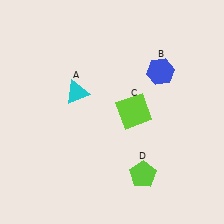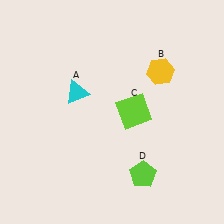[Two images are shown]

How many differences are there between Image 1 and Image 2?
There is 1 difference between the two images.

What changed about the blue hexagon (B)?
In Image 1, B is blue. In Image 2, it changed to yellow.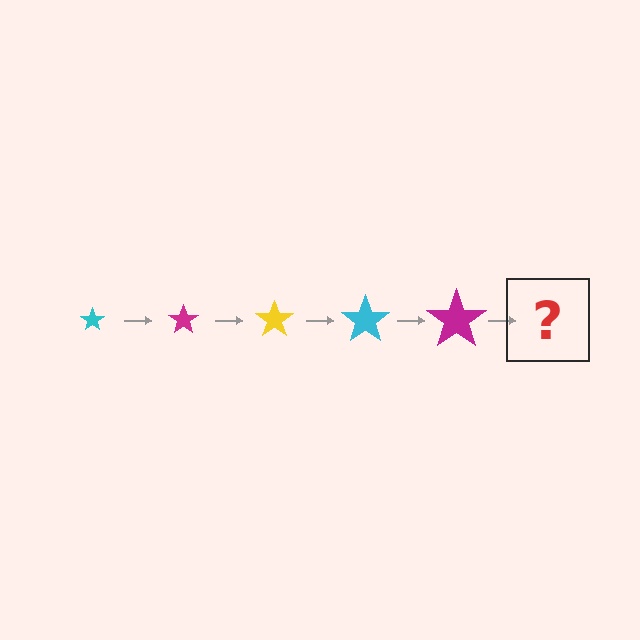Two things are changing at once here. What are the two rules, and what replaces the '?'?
The two rules are that the star grows larger each step and the color cycles through cyan, magenta, and yellow. The '?' should be a yellow star, larger than the previous one.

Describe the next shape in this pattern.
It should be a yellow star, larger than the previous one.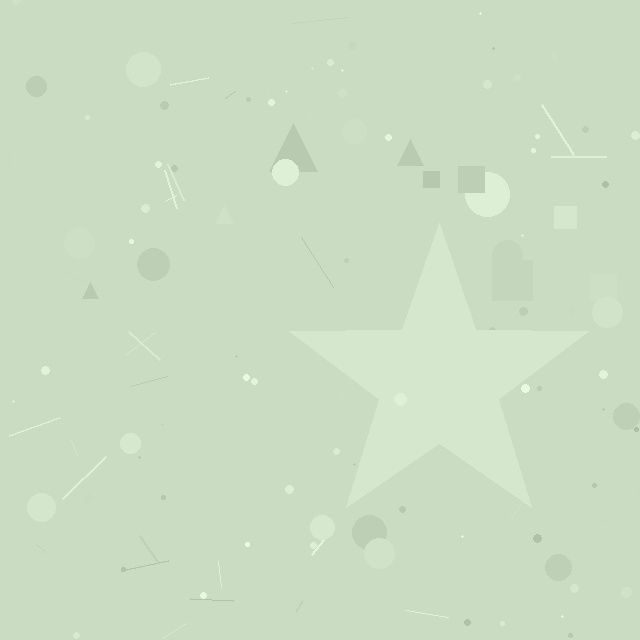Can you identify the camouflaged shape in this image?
The camouflaged shape is a star.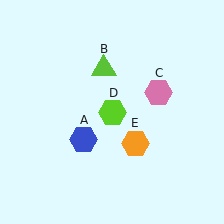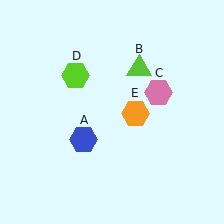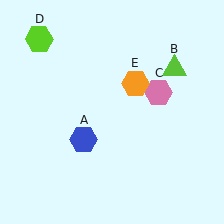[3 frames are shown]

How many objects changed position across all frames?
3 objects changed position: lime triangle (object B), lime hexagon (object D), orange hexagon (object E).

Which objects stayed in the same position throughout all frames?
Blue hexagon (object A) and pink hexagon (object C) remained stationary.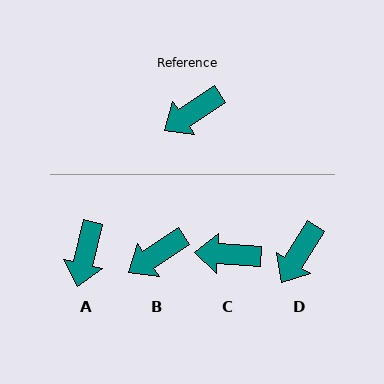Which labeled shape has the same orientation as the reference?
B.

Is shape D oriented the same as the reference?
No, it is off by about 25 degrees.